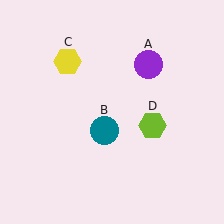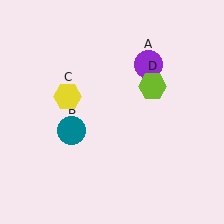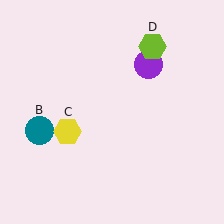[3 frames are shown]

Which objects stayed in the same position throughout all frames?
Purple circle (object A) remained stationary.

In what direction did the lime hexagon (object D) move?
The lime hexagon (object D) moved up.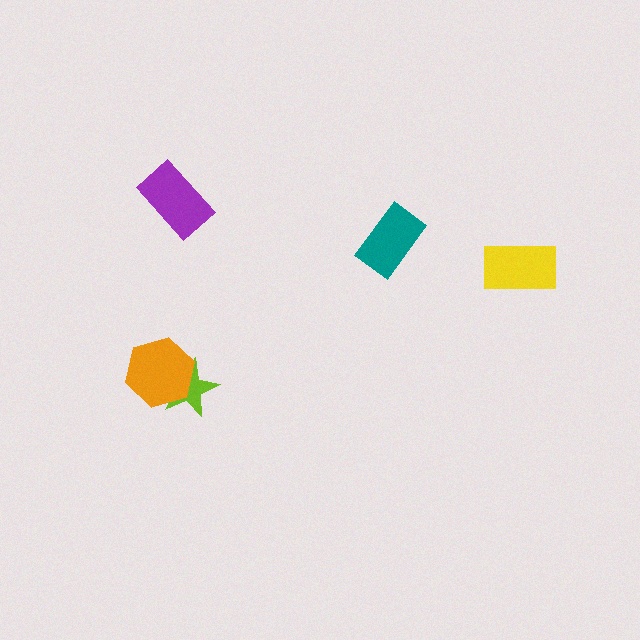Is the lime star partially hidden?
Yes, it is partially covered by another shape.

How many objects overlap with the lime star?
1 object overlaps with the lime star.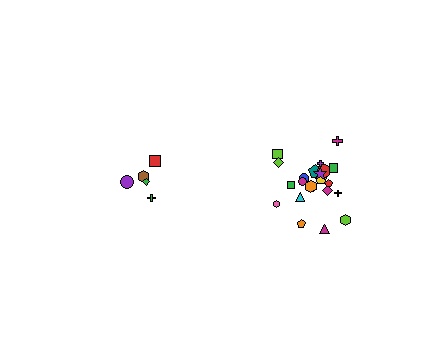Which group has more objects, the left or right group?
The right group.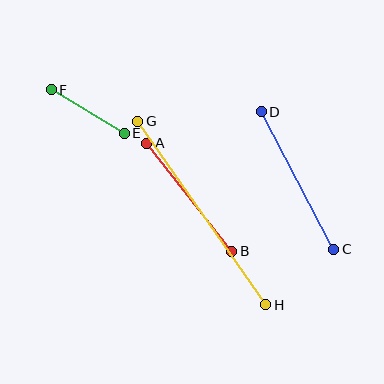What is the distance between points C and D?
The distance is approximately 155 pixels.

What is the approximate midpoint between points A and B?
The midpoint is at approximately (189, 197) pixels.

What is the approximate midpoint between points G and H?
The midpoint is at approximately (202, 213) pixels.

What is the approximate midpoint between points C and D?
The midpoint is at approximately (297, 181) pixels.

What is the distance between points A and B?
The distance is approximately 138 pixels.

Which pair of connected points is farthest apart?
Points G and H are farthest apart.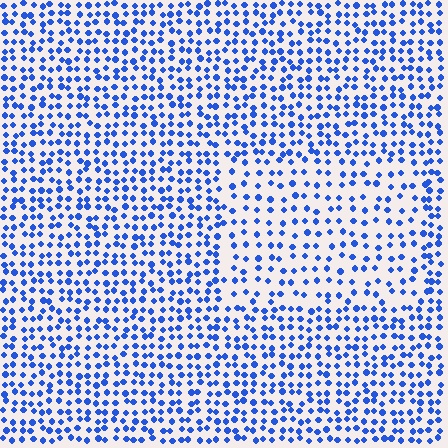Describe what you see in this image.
The image contains small blue elements arranged at two different densities. A rectangle-shaped region is visible where the elements are less densely packed than the surrounding area.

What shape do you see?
I see a rectangle.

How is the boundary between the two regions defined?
The boundary is defined by a change in element density (approximately 1.7x ratio). All elements are the same color, size, and shape.